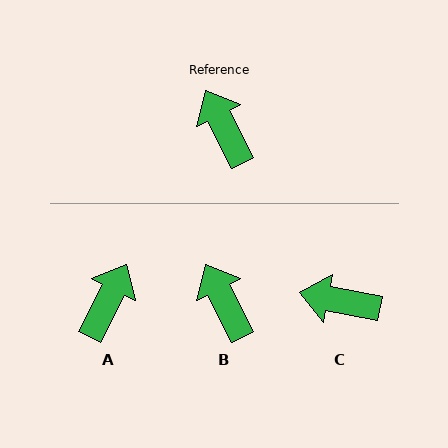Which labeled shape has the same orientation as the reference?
B.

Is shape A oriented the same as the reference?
No, it is off by about 54 degrees.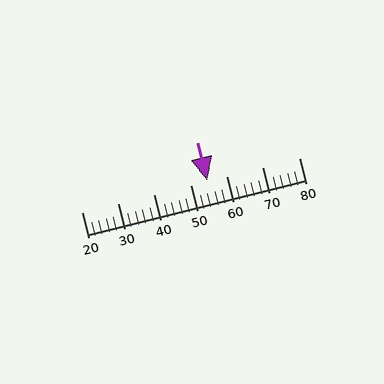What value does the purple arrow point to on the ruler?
The purple arrow points to approximately 55.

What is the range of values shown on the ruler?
The ruler shows values from 20 to 80.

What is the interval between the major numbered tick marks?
The major tick marks are spaced 10 units apart.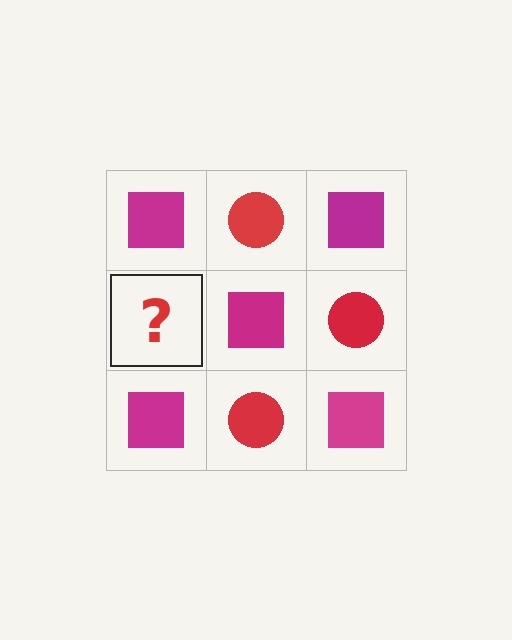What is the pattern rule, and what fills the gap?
The rule is that it alternates magenta square and red circle in a checkerboard pattern. The gap should be filled with a red circle.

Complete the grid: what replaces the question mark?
The question mark should be replaced with a red circle.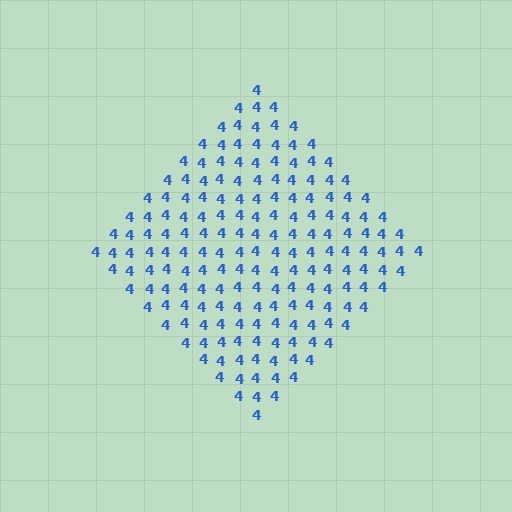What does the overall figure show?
The overall figure shows a diamond.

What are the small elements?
The small elements are digit 4's.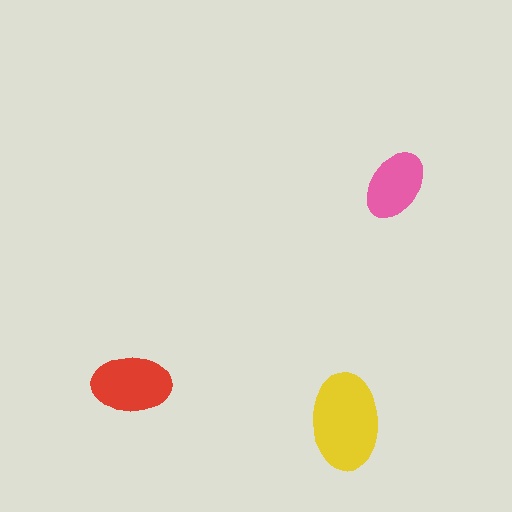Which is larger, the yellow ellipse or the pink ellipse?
The yellow one.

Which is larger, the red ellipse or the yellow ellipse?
The yellow one.